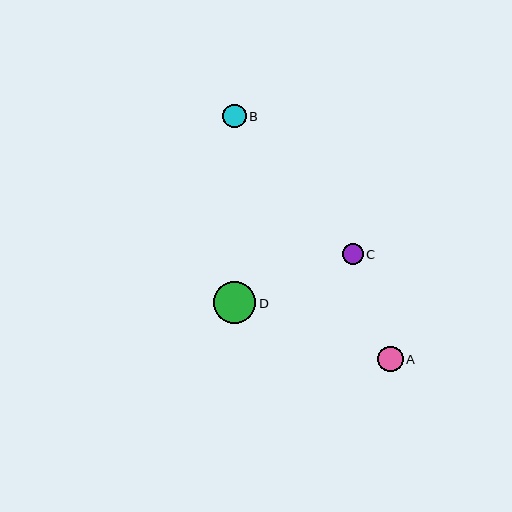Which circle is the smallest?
Circle C is the smallest with a size of approximately 21 pixels.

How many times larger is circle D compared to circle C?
Circle D is approximately 2.0 times the size of circle C.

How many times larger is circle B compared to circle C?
Circle B is approximately 1.1 times the size of circle C.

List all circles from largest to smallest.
From largest to smallest: D, A, B, C.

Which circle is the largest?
Circle D is the largest with a size of approximately 42 pixels.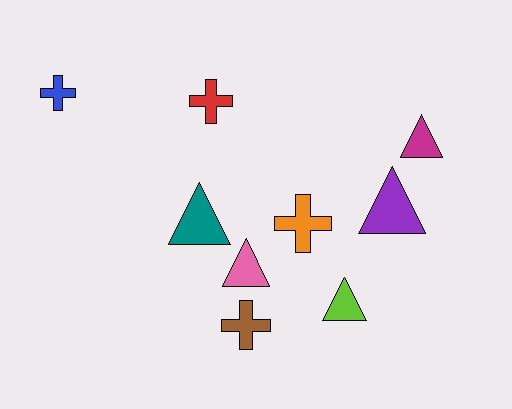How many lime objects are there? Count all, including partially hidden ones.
There is 1 lime object.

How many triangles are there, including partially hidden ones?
There are 5 triangles.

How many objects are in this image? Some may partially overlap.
There are 9 objects.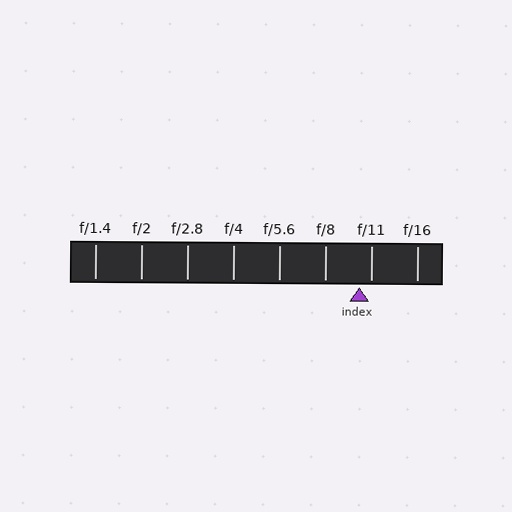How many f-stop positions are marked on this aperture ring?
There are 8 f-stop positions marked.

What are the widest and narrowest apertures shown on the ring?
The widest aperture shown is f/1.4 and the narrowest is f/16.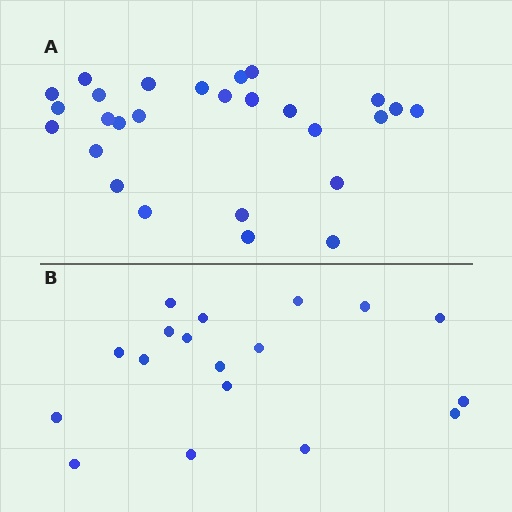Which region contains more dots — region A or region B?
Region A (the top region) has more dots.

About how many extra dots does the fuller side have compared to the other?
Region A has roughly 8 or so more dots than region B.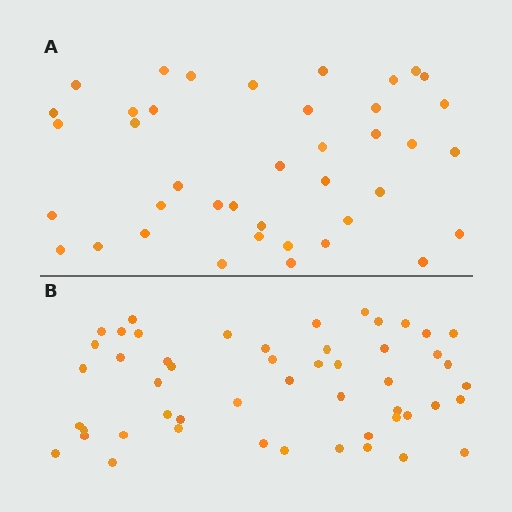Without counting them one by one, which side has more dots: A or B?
Region B (the bottom region) has more dots.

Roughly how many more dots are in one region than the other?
Region B has roughly 12 or so more dots than region A.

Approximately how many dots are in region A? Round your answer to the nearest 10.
About 40 dots.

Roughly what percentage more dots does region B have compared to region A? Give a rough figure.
About 30% more.